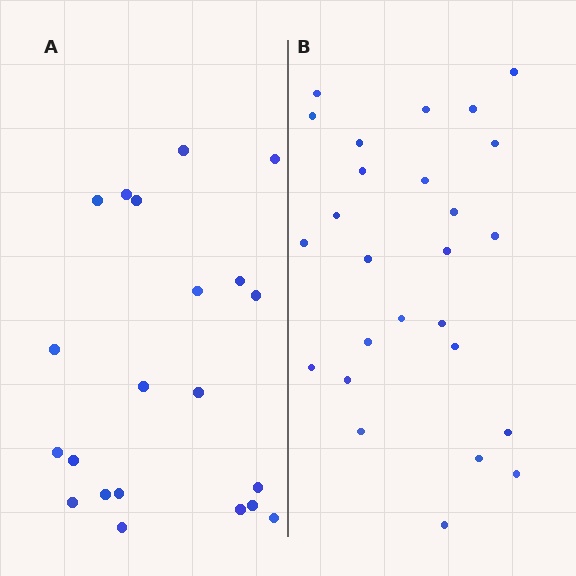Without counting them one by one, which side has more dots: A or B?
Region B (the right region) has more dots.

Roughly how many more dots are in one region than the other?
Region B has about 5 more dots than region A.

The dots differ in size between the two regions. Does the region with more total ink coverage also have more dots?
No. Region A has more total ink coverage because its dots are larger, but region B actually contains more individual dots. Total area can be misleading — the number of items is what matters here.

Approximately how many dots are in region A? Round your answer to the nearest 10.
About 20 dots. (The exact count is 21, which rounds to 20.)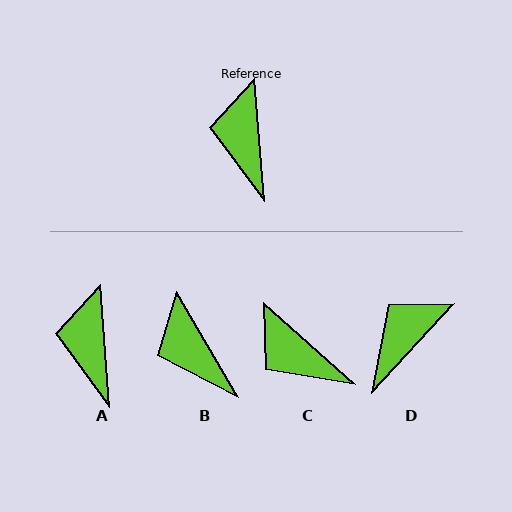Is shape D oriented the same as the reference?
No, it is off by about 47 degrees.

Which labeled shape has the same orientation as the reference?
A.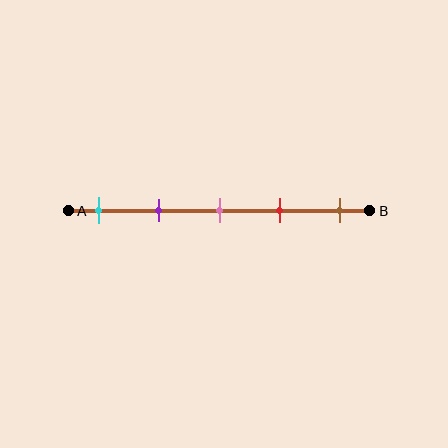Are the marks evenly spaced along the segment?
Yes, the marks are approximately evenly spaced.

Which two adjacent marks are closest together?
The pink and red marks are the closest adjacent pair.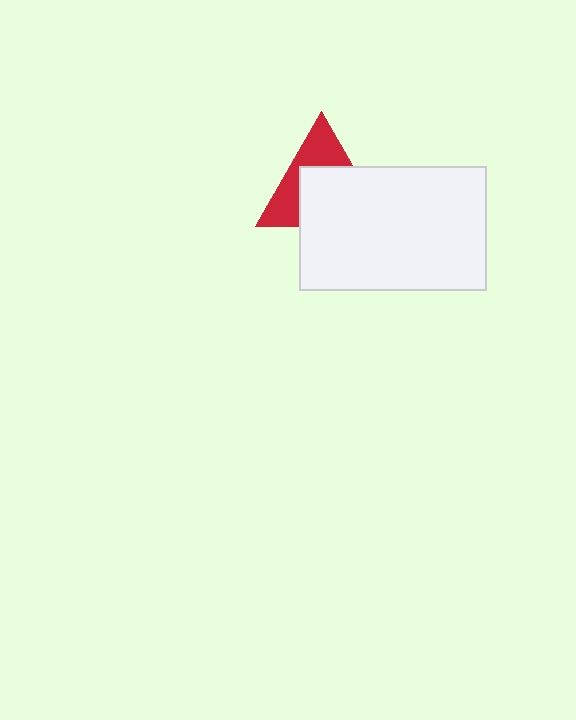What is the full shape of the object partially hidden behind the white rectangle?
The partially hidden object is a red triangle.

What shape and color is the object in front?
The object in front is a white rectangle.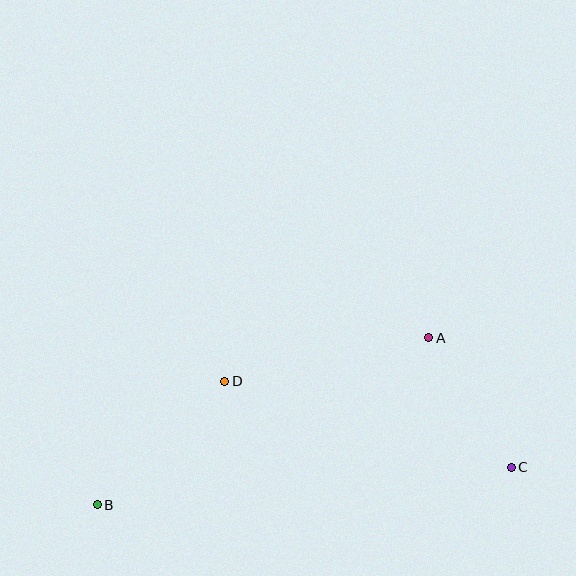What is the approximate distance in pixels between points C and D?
The distance between C and D is approximately 299 pixels.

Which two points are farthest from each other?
Points B and C are farthest from each other.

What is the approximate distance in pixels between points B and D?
The distance between B and D is approximately 177 pixels.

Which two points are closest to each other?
Points A and C are closest to each other.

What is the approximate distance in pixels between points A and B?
The distance between A and B is approximately 371 pixels.